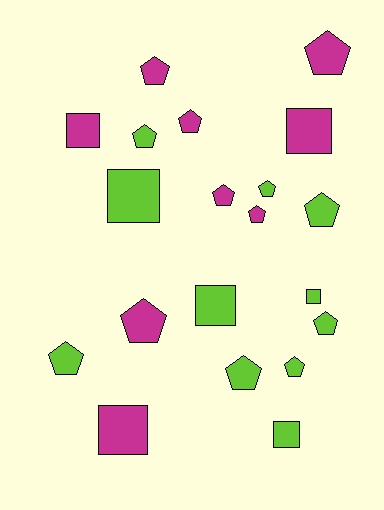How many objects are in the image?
There are 20 objects.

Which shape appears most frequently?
Pentagon, with 13 objects.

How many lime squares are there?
There are 4 lime squares.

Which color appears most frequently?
Lime, with 11 objects.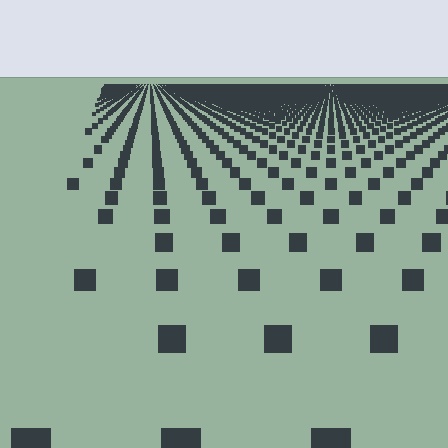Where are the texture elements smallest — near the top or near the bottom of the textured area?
Near the top.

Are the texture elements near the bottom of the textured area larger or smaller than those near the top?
Larger. Near the bottom, elements are closer to the viewer and appear at a bigger on-screen size.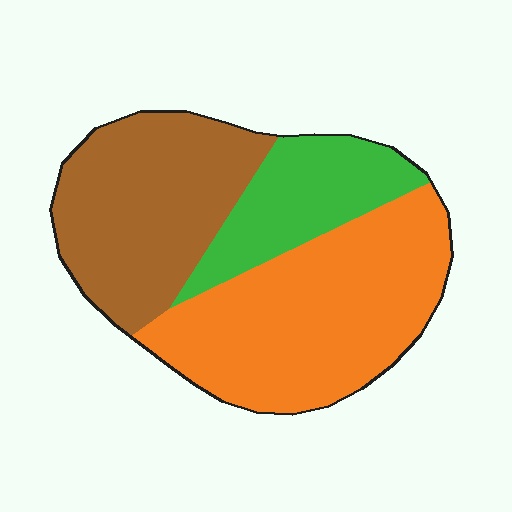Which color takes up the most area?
Orange, at roughly 45%.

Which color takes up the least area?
Green, at roughly 20%.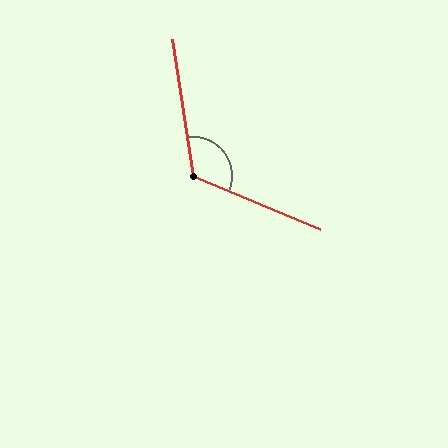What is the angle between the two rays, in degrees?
Approximately 122 degrees.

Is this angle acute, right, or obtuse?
It is obtuse.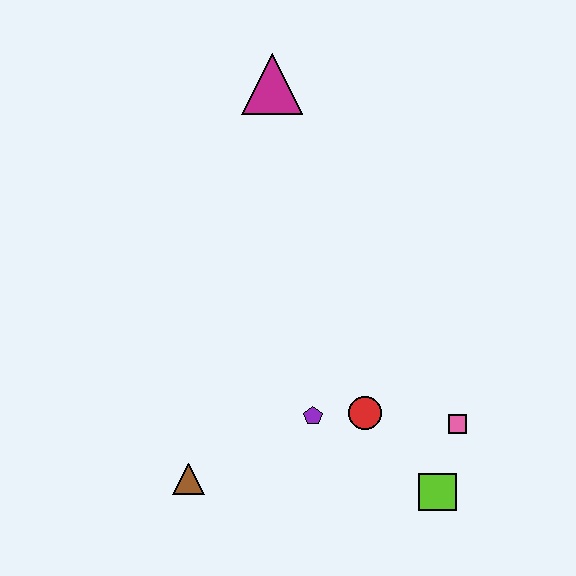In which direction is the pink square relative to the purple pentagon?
The pink square is to the right of the purple pentagon.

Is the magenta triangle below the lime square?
No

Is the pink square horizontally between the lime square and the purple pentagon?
No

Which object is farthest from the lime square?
The magenta triangle is farthest from the lime square.